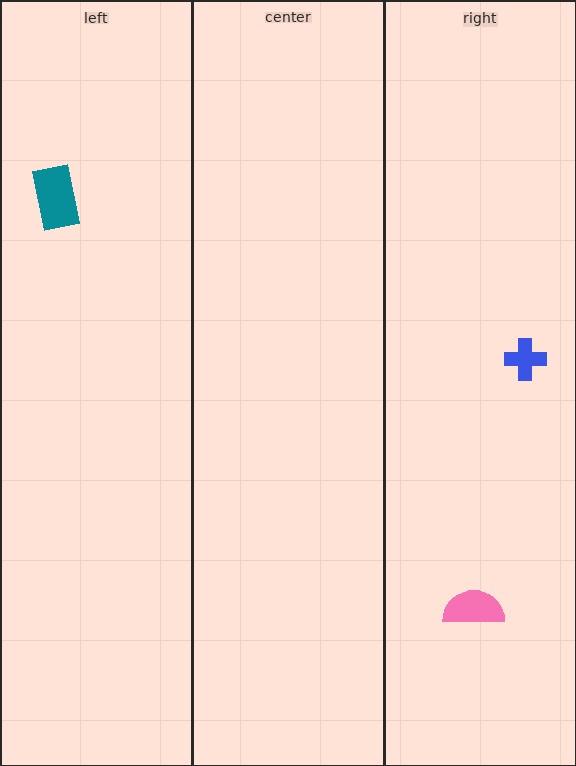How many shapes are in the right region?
2.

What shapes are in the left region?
The teal rectangle.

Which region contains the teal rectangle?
The left region.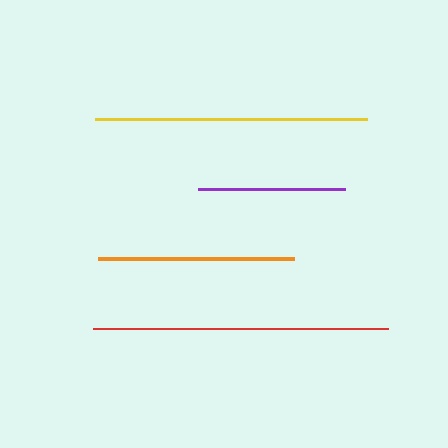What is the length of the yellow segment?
The yellow segment is approximately 272 pixels long.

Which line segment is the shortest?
The purple line is the shortest at approximately 148 pixels.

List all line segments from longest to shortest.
From longest to shortest: red, yellow, orange, purple.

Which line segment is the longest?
The red line is the longest at approximately 295 pixels.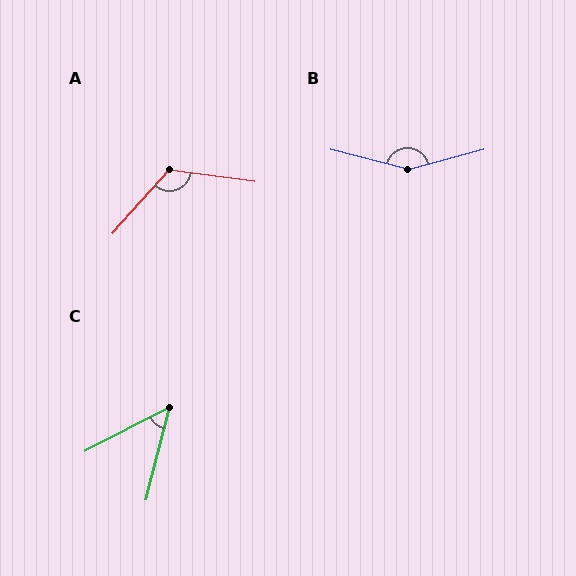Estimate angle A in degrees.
Approximately 124 degrees.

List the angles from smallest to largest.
C (49°), A (124°), B (151°).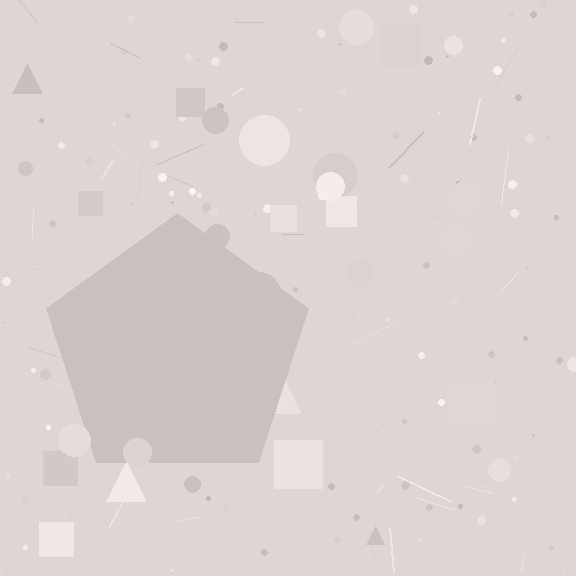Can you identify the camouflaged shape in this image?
The camouflaged shape is a pentagon.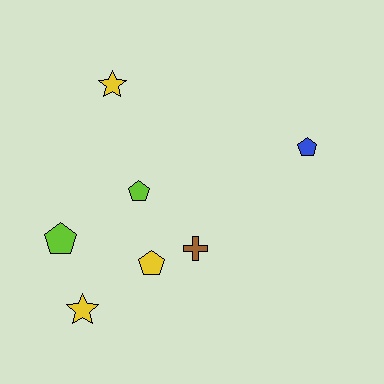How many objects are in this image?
There are 7 objects.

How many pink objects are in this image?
There are no pink objects.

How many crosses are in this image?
There is 1 cross.